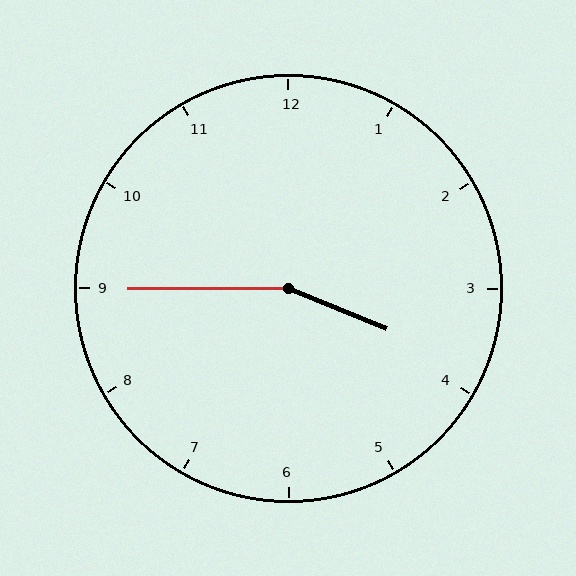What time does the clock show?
3:45.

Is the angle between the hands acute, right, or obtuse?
It is obtuse.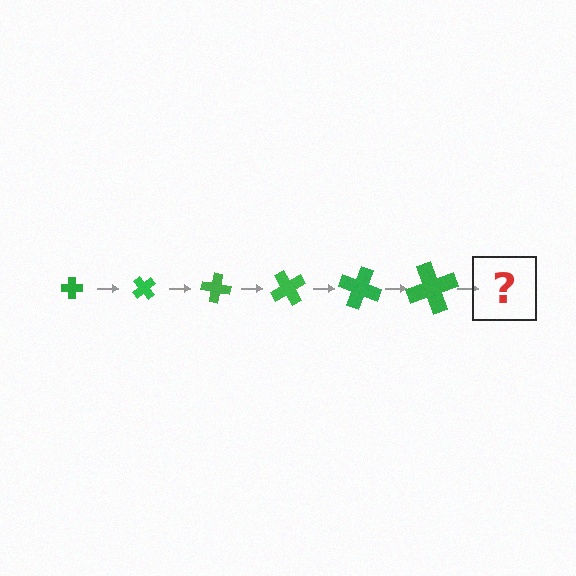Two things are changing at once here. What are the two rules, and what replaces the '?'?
The two rules are that the cross grows larger each step and it rotates 50 degrees each step. The '?' should be a cross, larger than the previous one and rotated 300 degrees from the start.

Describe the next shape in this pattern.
It should be a cross, larger than the previous one and rotated 300 degrees from the start.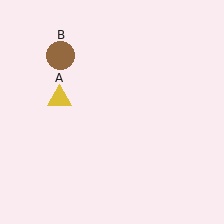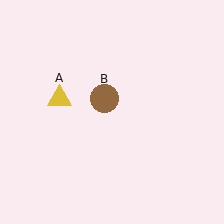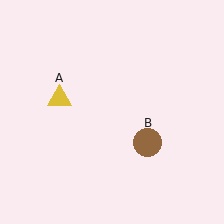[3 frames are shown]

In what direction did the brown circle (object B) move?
The brown circle (object B) moved down and to the right.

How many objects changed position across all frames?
1 object changed position: brown circle (object B).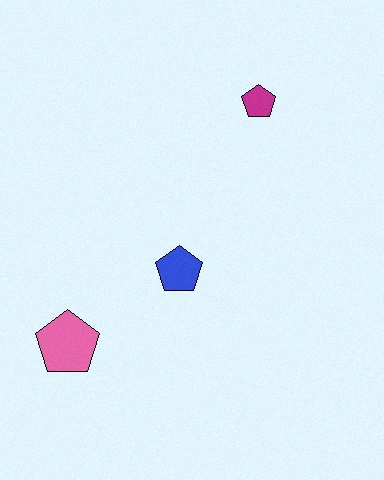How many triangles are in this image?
There are no triangles.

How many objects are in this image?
There are 3 objects.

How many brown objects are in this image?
There are no brown objects.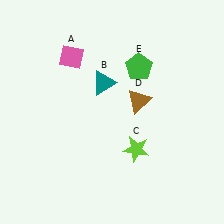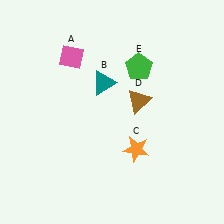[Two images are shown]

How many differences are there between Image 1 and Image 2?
There is 1 difference between the two images.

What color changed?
The star (C) changed from lime in Image 1 to orange in Image 2.